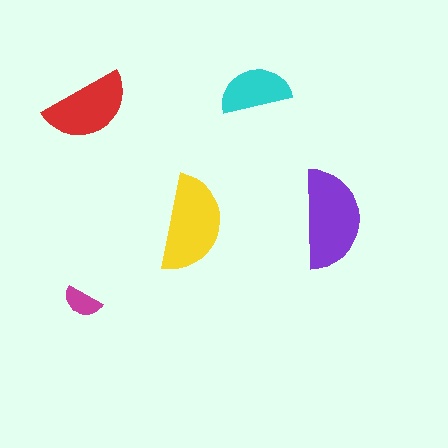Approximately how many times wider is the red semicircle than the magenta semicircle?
About 2 times wider.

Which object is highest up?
The cyan semicircle is topmost.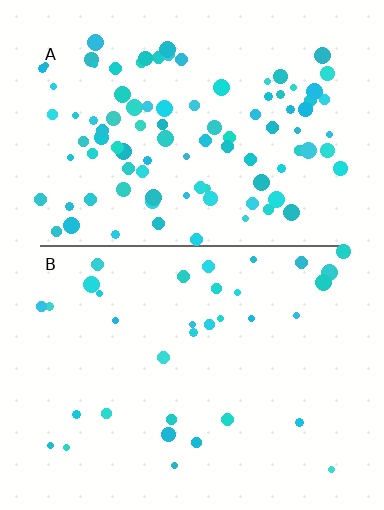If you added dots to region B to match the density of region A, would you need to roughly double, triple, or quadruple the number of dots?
Approximately triple.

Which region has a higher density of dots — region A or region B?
A (the top).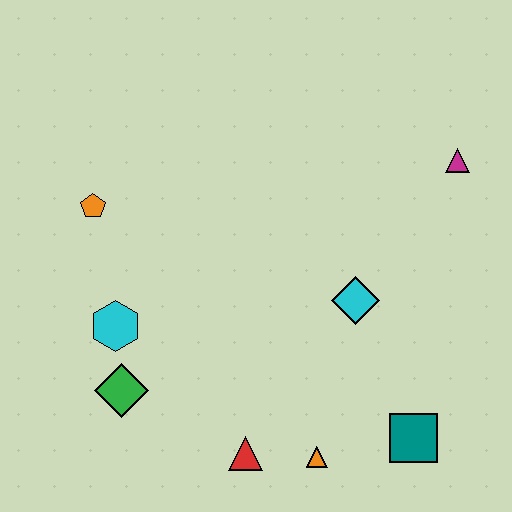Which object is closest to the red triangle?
The orange triangle is closest to the red triangle.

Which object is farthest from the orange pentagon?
The teal square is farthest from the orange pentagon.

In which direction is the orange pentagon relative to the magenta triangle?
The orange pentagon is to the left of the magenta triangle.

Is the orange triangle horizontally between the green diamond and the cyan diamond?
Yes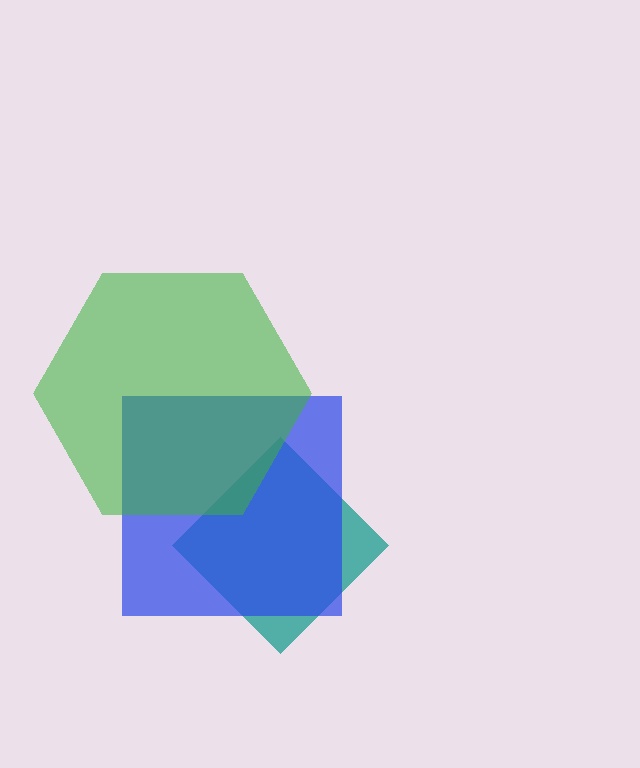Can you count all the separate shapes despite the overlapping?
Yes, there are 3 separate shapes.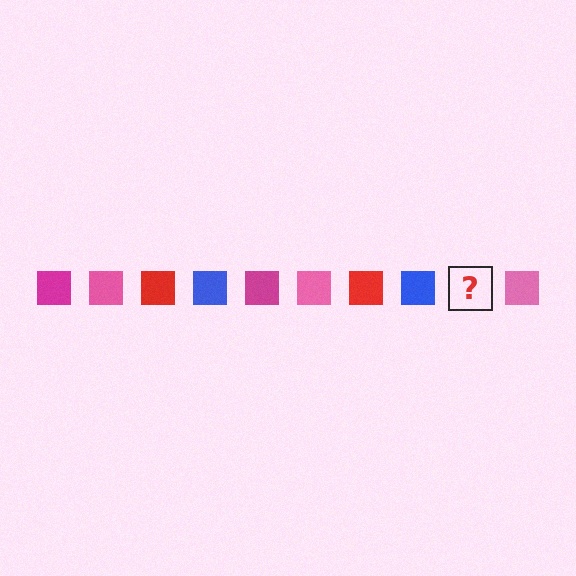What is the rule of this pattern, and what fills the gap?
The rule is that the pattern cycles through magenta, pink, red, blue squares. The gap should be filled with a magenta square.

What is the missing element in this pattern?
The missing element is a magenta square.